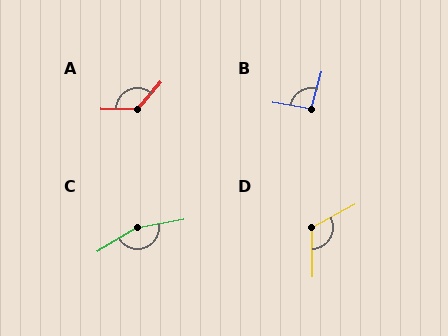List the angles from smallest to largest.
B (96°), D (117°), A (131°), C (159°).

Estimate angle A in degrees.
Approximately 131 degrees.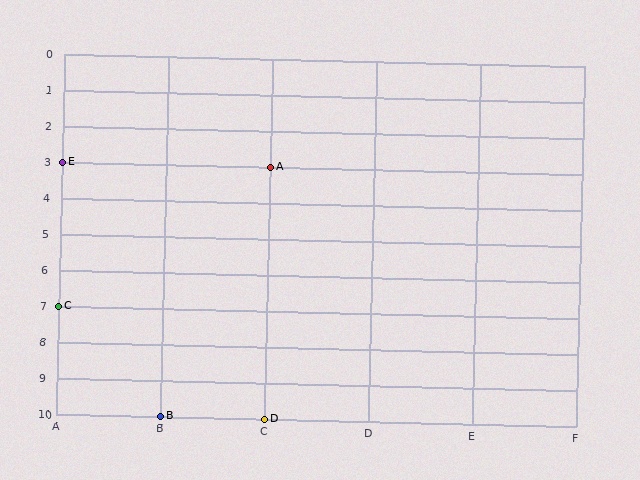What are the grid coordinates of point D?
Point D is at grid coordinates (C, 10).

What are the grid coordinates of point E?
Point E is at grid coordinates (A, 3).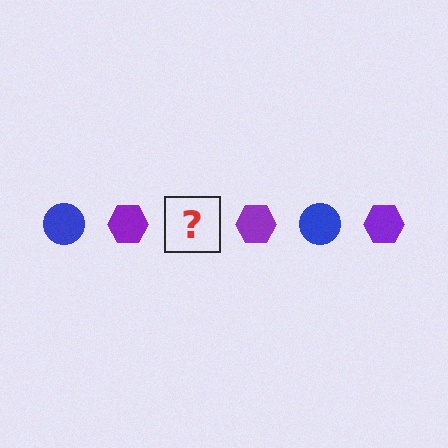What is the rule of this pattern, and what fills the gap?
The rule is that the pattern alternates between blue circle and purple hexagon. The gap should be filled with a blue circle.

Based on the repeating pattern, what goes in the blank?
The blank should be a blue circle.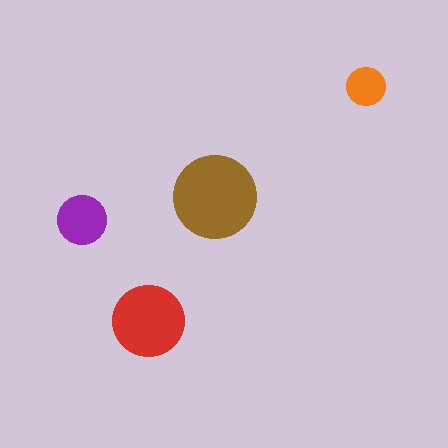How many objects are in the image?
There are 4 objects in the image.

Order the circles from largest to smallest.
the brown one, the red one, the purple one, the orange one.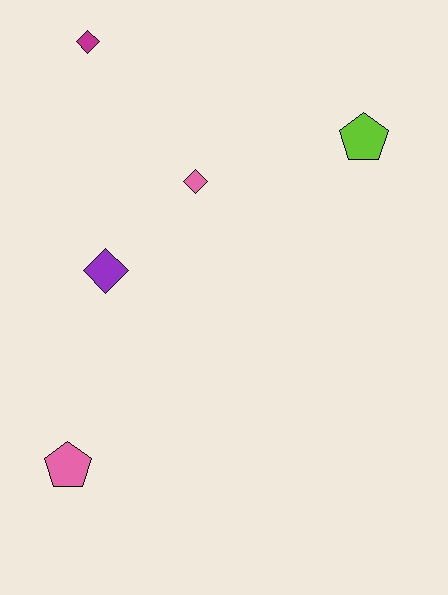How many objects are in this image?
There are 5 objects.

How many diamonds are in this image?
There are 3 diamonds.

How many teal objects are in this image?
There are no teal objects.